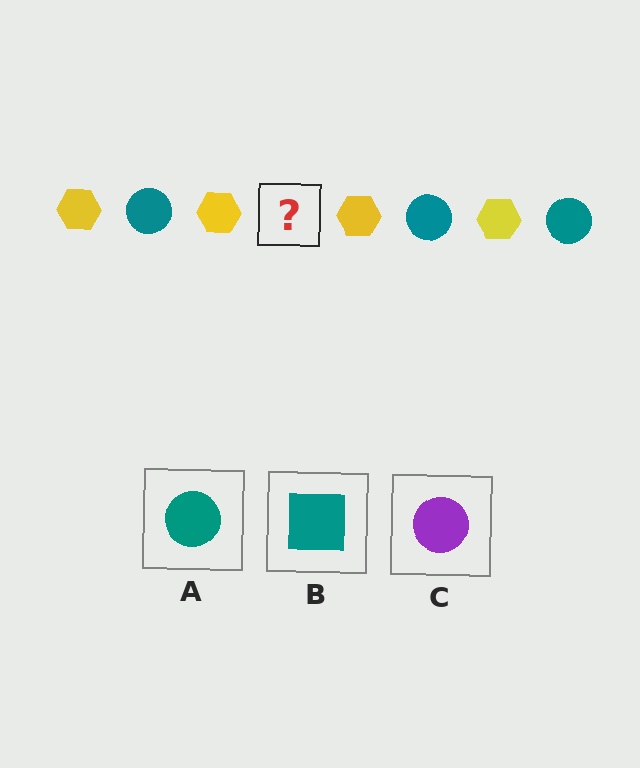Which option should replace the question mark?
Option A.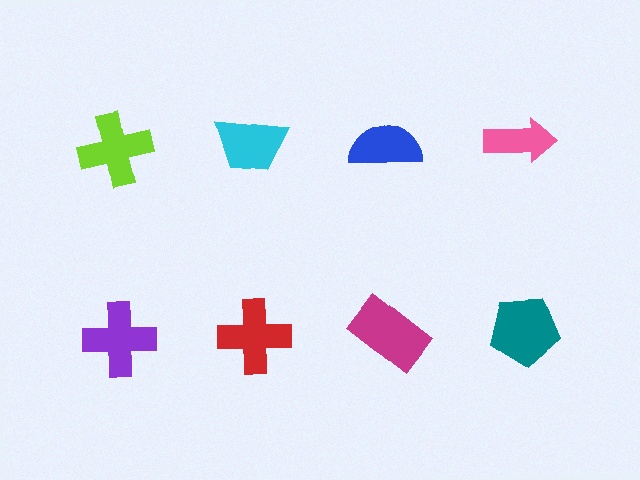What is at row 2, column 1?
A purple cross.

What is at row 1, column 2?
A cyan trapezoid.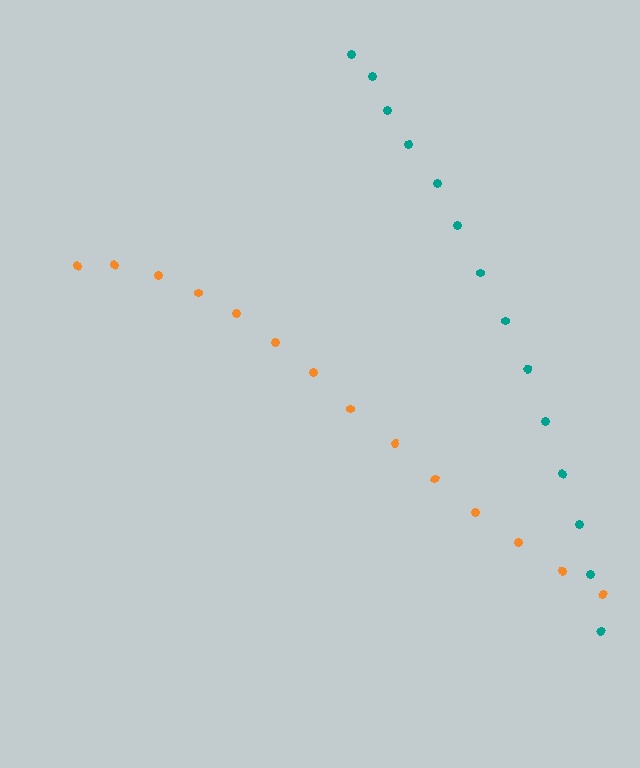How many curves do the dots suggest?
There are 2 distinct paths.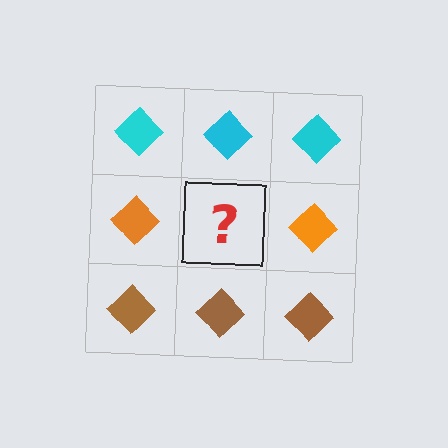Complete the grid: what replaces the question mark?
The question mark should be replaced with an orange diamond.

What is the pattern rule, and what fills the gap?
The rule is that each row has a consistent color. The gap should be filled with an orange diamond.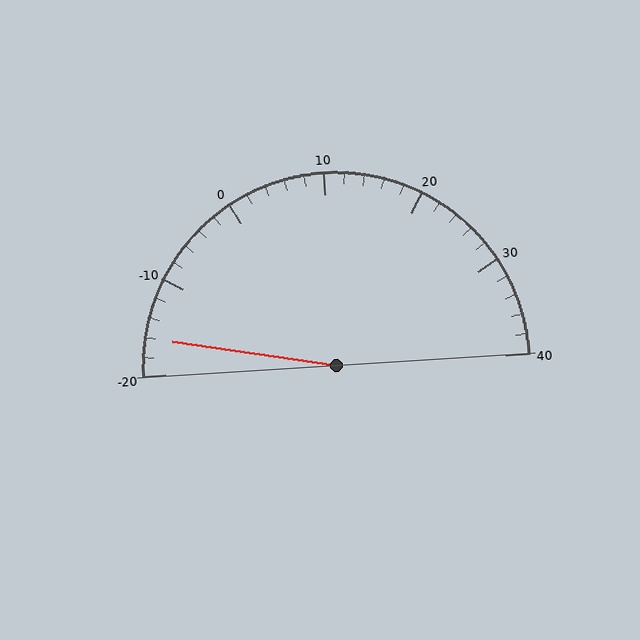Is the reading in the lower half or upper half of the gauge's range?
The reading is in the lower half of the range (-20 to 40).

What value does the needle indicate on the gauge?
The needle indicates approximately -16.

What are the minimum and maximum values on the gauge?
The gauge ranges from -20 to 40.